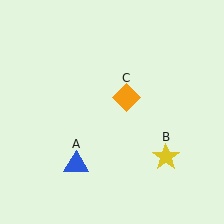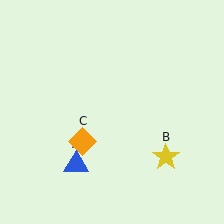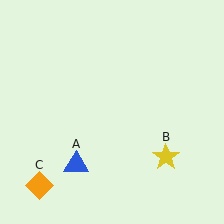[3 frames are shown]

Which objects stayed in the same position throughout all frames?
Blue triangle (object A) and yellow star (object B) remained stationary.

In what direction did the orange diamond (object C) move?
The orange diamond (object C) moved down and to the left.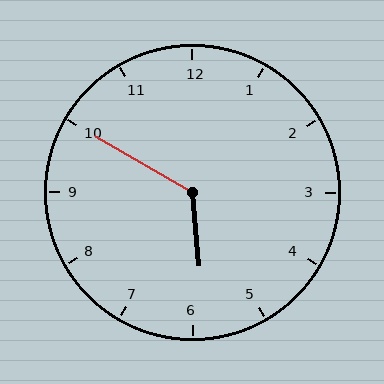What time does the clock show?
5:50.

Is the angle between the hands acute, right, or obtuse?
It is obtuse.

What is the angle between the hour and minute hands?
Approximately 125 degrees.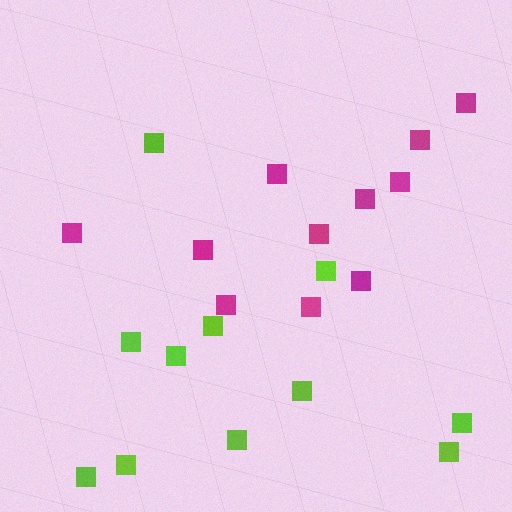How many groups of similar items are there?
There are 2 groups: one group of magenta squares (11) and one group of lime squares (11).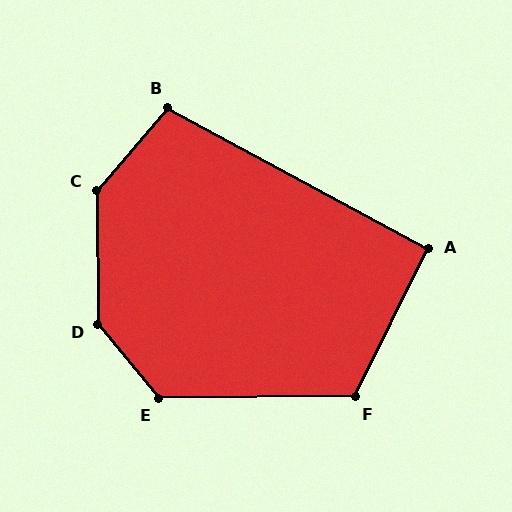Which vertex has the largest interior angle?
D, at approximately 141 degrees.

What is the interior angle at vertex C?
Approximately 139 degrees (obtuse).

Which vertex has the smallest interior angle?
A, at approximately 92 degrees.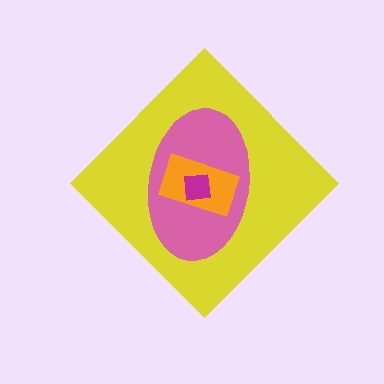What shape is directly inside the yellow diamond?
The pink ellipse.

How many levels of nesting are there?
4.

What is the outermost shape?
The yellow diamond.